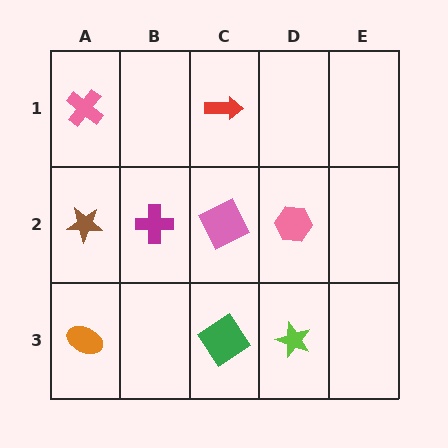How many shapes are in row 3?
3 shapes.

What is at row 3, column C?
A green diamond.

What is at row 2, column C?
A pink square.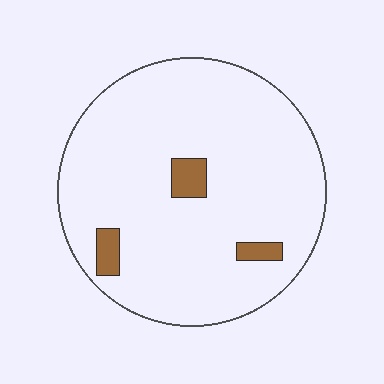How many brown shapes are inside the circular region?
3.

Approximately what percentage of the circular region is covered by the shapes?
Approximately 5%.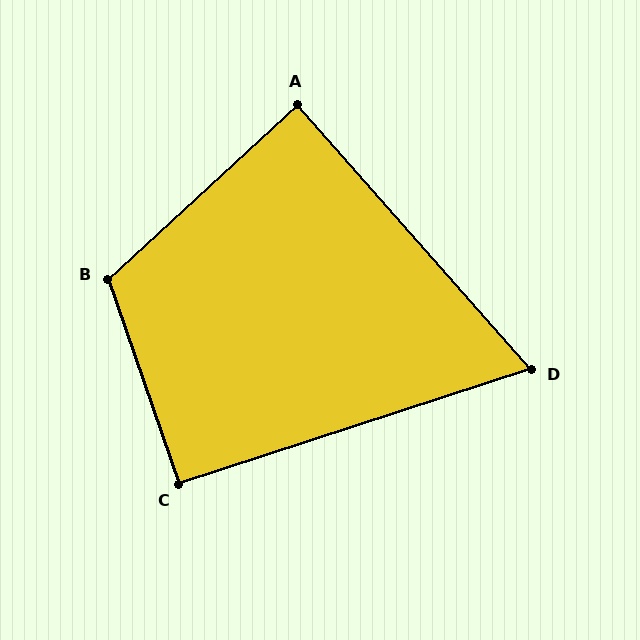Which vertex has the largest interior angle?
B, at approximately 113 degrees.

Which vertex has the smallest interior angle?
D, at approximately 67 degrees.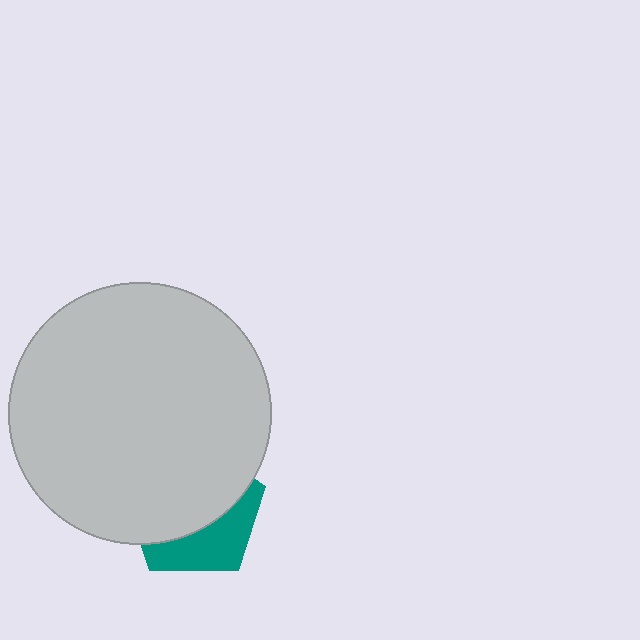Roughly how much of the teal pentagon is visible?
A small part of it is visible (roughly 36%).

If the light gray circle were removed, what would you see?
You would see the complete teal pentagon.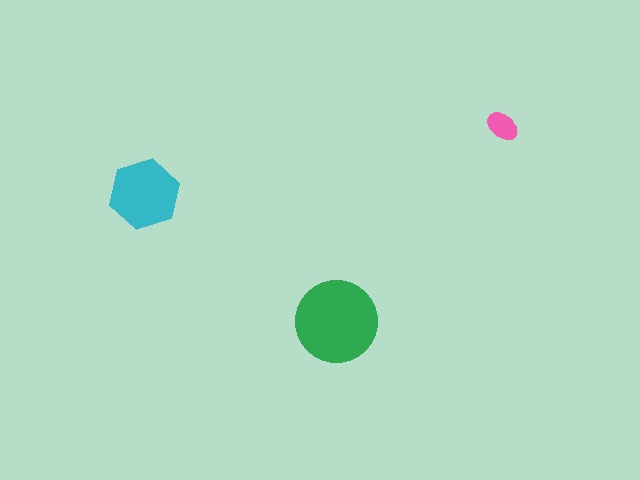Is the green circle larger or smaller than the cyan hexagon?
Larger.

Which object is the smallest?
The pink ellipse.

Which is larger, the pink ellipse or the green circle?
The green circle.